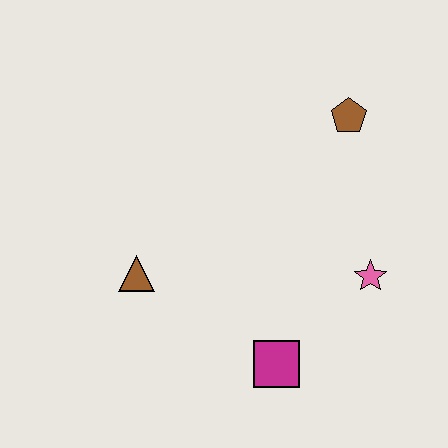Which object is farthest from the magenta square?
The brown pentagon is farthest from the magenta square.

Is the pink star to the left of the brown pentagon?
No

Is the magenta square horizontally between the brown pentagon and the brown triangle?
Yes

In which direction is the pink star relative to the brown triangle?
The pink star is to the right of the brown triangle.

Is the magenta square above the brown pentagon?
No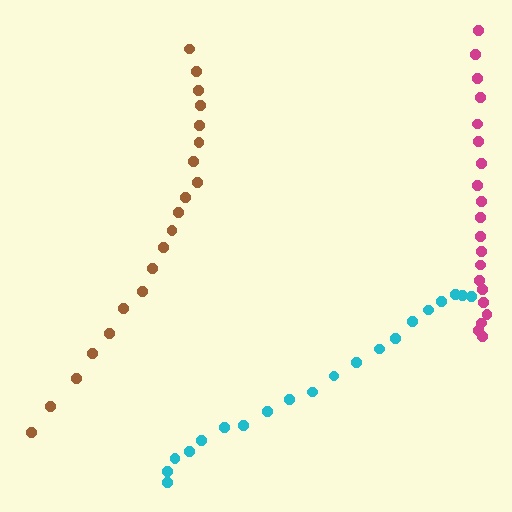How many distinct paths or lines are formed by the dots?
There are 3 distinct paths.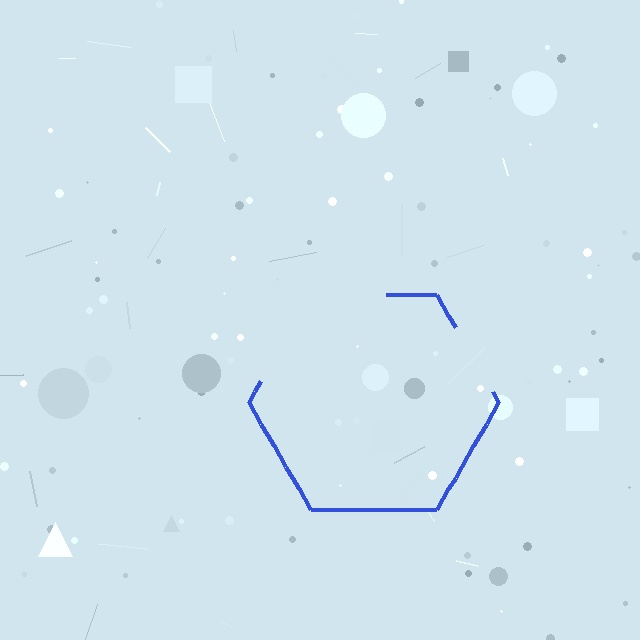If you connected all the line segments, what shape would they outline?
They would outline a hexagon.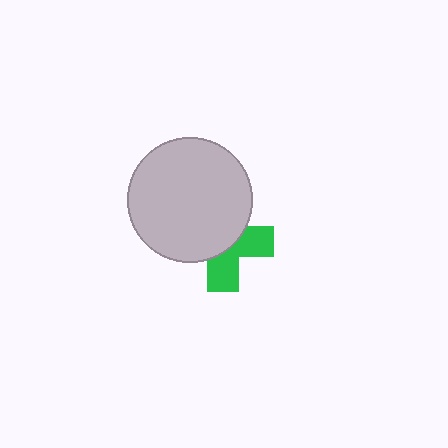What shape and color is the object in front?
The object in front is a light gray circle.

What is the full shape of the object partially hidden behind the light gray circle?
The partially hidden object is a green cross.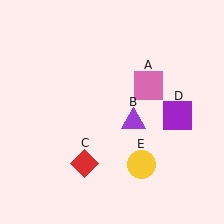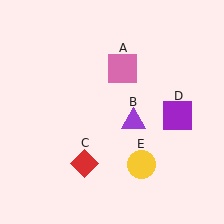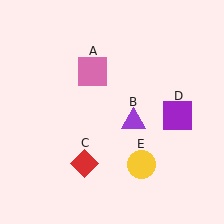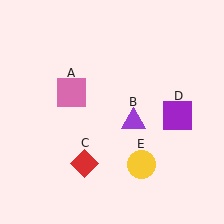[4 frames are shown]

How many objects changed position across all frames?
1 object changed position: pink square (object A).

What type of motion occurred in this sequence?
The pink square (object A) rotated counterclockwise around the center of the scene.